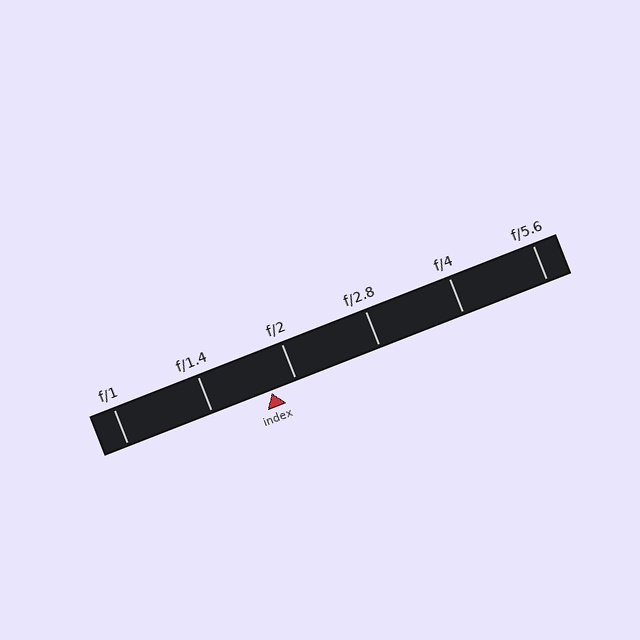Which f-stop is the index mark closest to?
The index mark is closest to f/2.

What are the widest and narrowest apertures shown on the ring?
The widest aperture shown is f/1 and the narrowest is f/5.6.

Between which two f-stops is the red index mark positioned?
The index mark is between f/1.4 and f/2.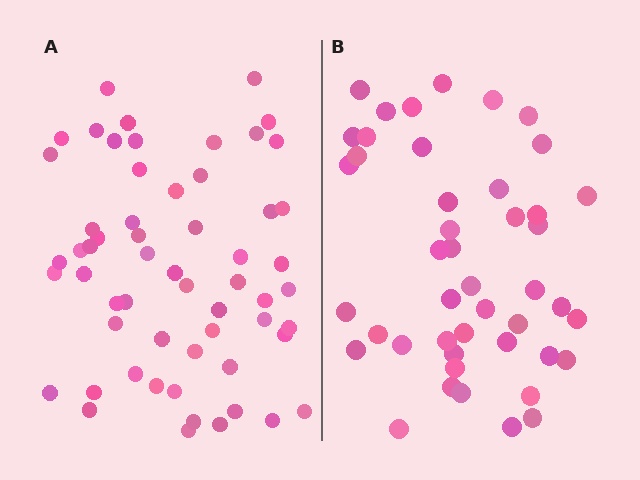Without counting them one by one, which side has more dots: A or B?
Region A (the left region) has more dots.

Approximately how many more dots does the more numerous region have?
Region A has approximately 15 more dots than region B.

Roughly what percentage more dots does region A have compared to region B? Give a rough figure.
About 30% more.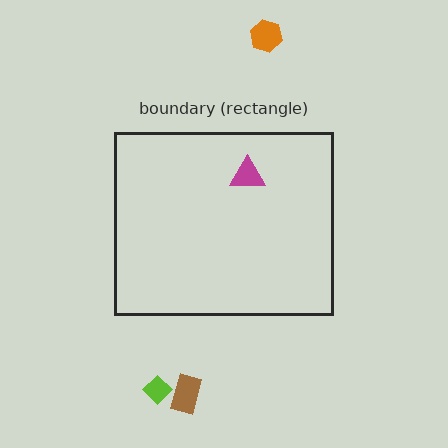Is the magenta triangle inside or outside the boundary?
Inside.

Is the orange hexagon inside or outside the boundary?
Outside.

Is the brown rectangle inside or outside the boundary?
Outside.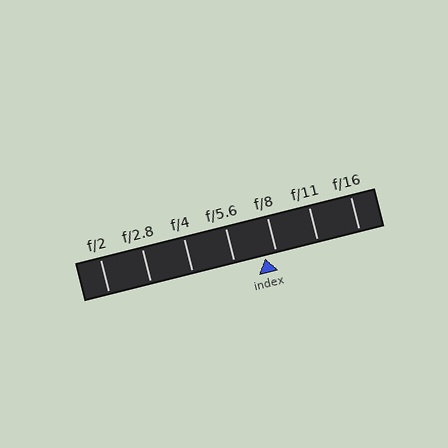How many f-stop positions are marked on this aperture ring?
There are 7 f-stop positions marked.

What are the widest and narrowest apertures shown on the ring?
The widest aperture shown is f/2 and the narrowest is f/16.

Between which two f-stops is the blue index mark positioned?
The index mark is between f/5.6 and f/8.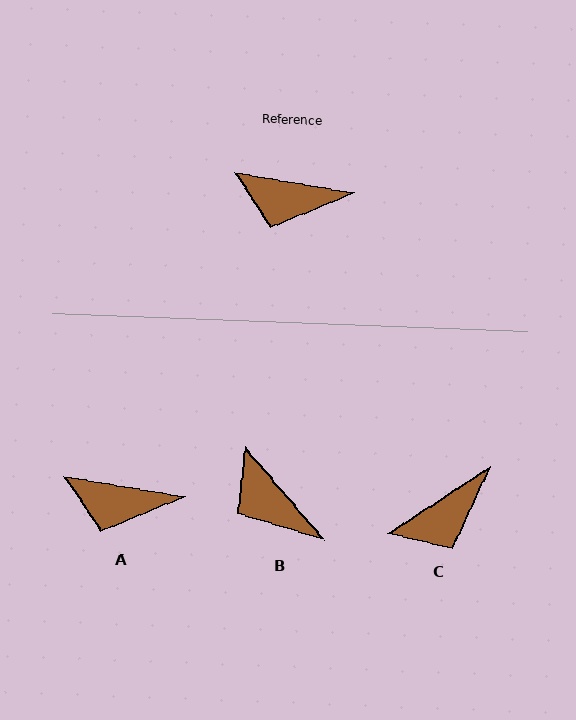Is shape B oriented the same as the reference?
No, it is off by about 39 degrees.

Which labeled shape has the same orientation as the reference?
A.